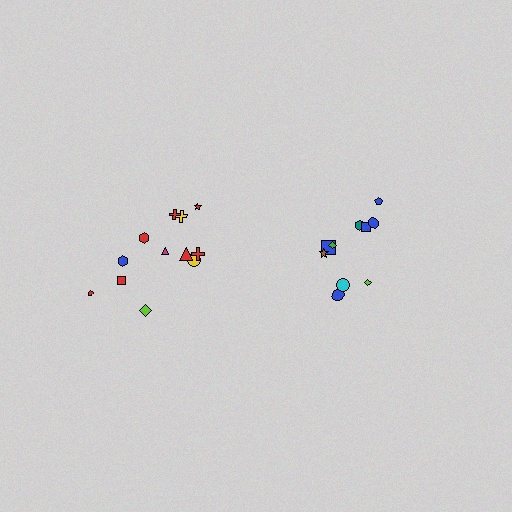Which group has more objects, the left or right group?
The left group.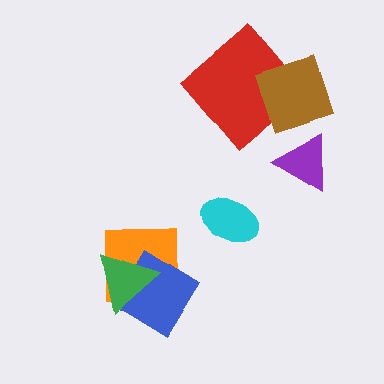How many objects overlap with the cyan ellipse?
0 objects overlap with the cyan ellipse.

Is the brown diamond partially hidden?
Yes, it is partially covered by another shape.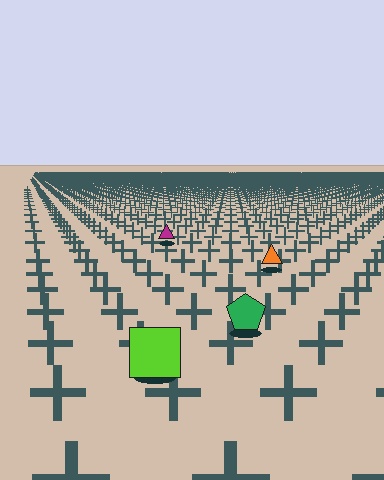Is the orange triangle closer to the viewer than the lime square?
No. The lime square is closer — you can tell from the texture gradient: the ground texture is coarser near it.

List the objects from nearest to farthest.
From nearest to farthest: the lime square, the green pentagon, the orange triangle, the magenta triangle.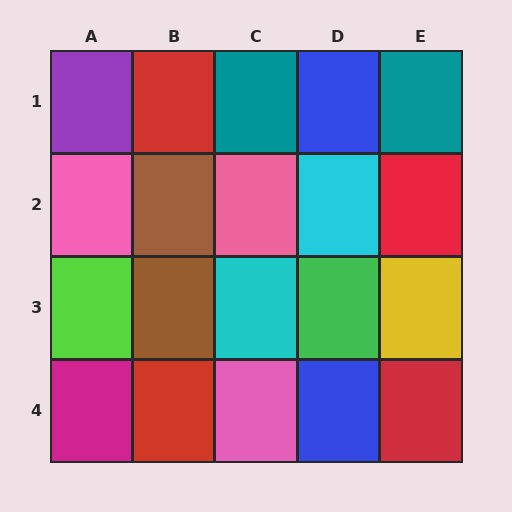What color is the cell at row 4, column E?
Red.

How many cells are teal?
2 cells are teal.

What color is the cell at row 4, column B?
Red.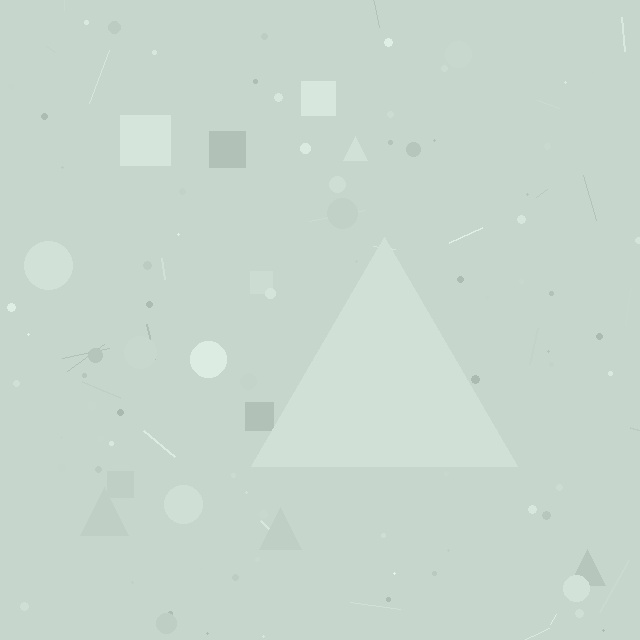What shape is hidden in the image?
A triangle is hidden in the image.